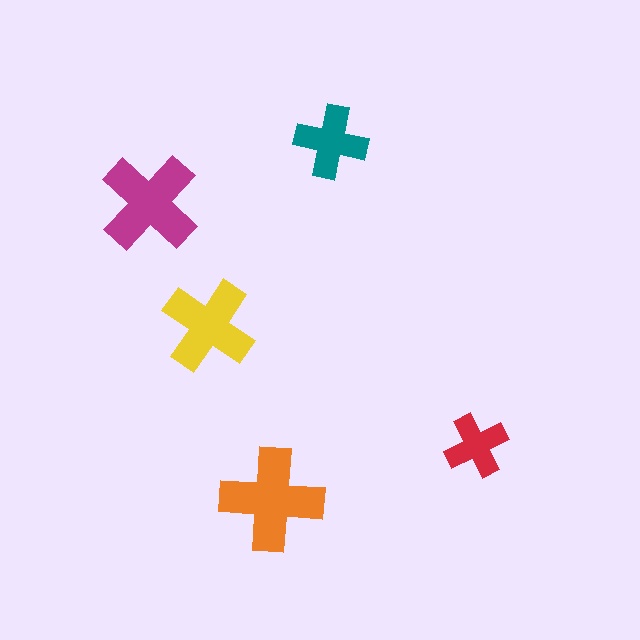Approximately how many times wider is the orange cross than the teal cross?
About 1.5 times wider.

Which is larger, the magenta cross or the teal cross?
The magenta one.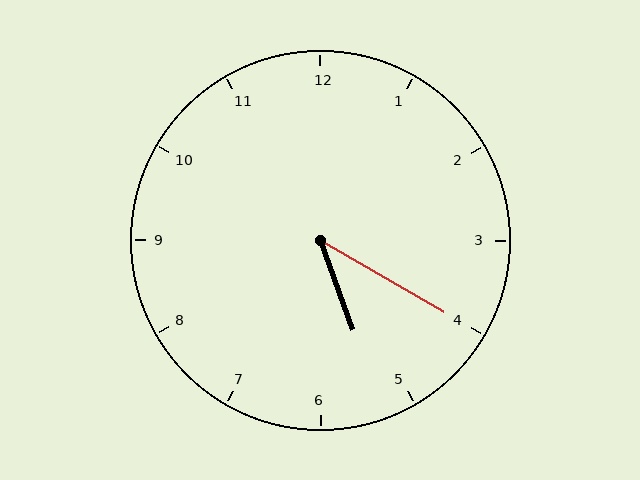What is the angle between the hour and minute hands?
Approximately 40 degrees.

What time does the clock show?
5:20.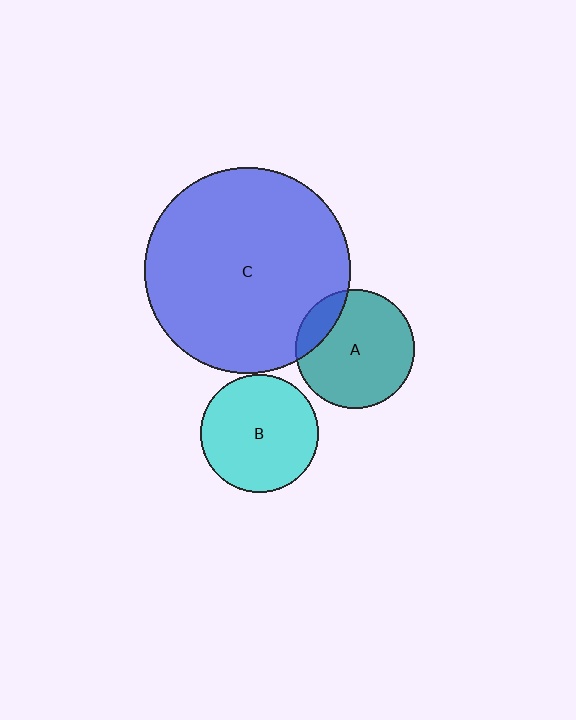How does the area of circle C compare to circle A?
Approximately 3.0 times.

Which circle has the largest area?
Circle C (blue).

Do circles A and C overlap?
Yes.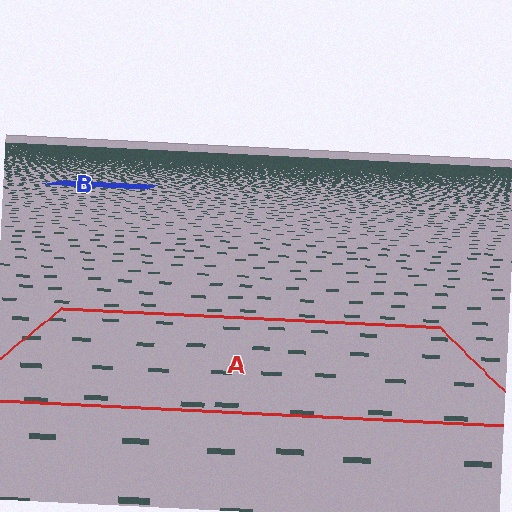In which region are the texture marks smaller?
The texture marks are smaller in region B, because it is farther away.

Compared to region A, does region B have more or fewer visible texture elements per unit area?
Region B has more texture elements per unit area — they are packed more densely because it is farther away.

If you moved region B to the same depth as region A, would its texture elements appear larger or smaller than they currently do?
They would appear larger. At a closer depth, the same texture elements are projected at a bigger on-screen size.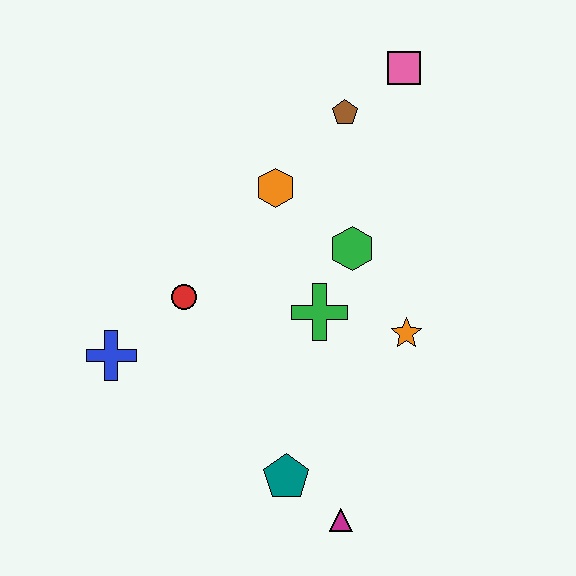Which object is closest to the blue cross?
The red circle is closest to the blue cross.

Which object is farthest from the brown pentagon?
The magenta triangle is farthest from the brown pentagon.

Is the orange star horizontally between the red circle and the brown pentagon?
No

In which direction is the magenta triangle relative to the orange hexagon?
The magenta triangle is below the orange hexagon.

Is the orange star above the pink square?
No